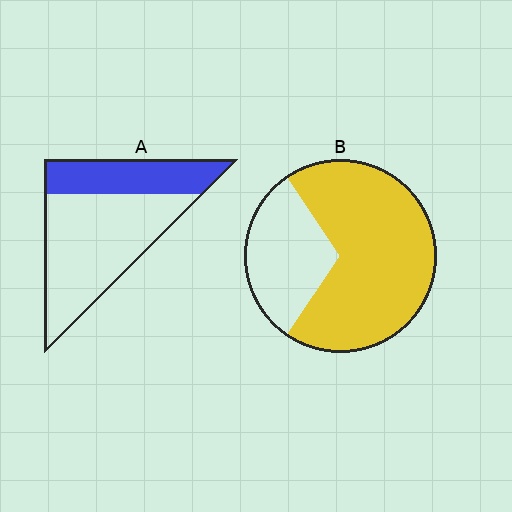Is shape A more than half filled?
No.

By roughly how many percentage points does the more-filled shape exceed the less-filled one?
By roughly 35 percentage points (B over A).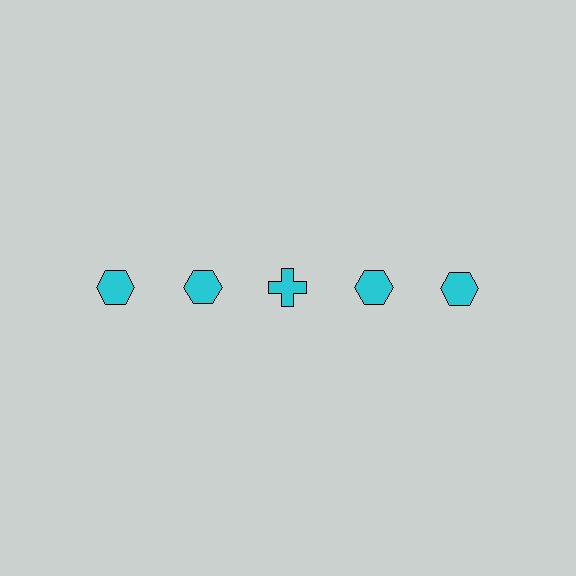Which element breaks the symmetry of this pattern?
The cyan cross in the top row, center column breaks the symmetry. All other shapes are cyan hexagons.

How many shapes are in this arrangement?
There are 5 shapes arranged in a grid pattern.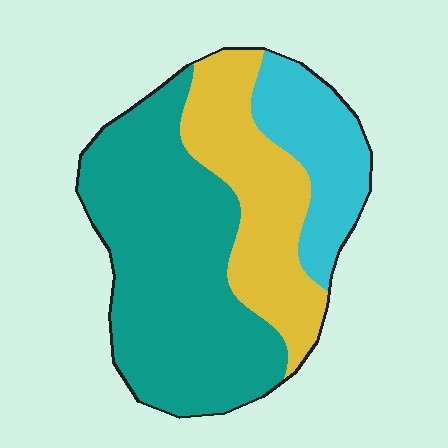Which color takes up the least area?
Cyan, at roughly 20%.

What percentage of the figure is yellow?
Yellow takes up about one quarter (1/4) of the figure.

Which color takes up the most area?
Teal, at roughly 55%.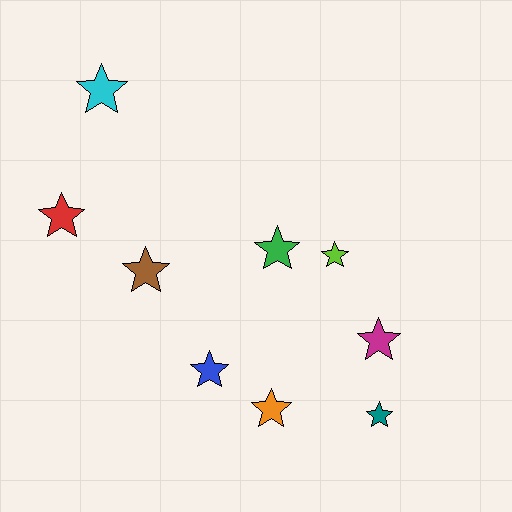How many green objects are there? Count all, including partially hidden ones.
There is 1 green object.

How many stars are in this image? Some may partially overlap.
There are 9 stars.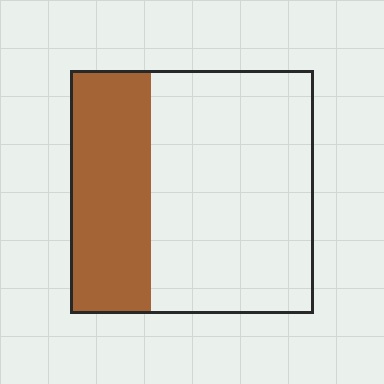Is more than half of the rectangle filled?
No.